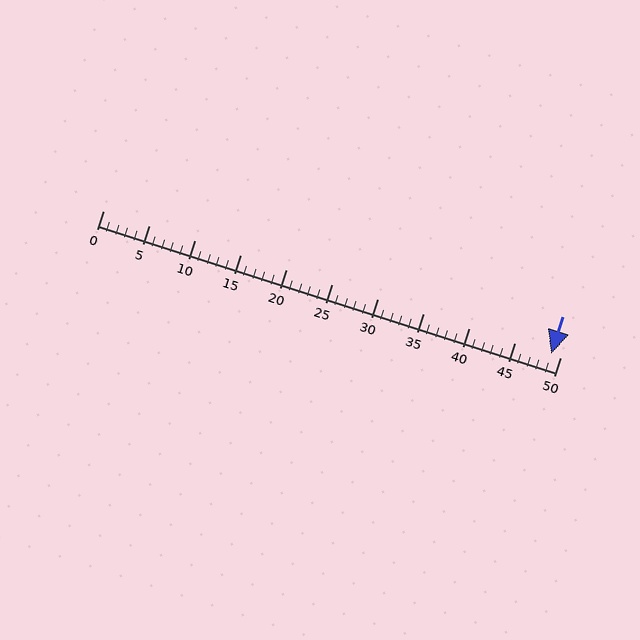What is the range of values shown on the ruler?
The ruler shows values from 0 to 50.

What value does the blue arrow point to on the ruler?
The blue arrow points to approximately 49.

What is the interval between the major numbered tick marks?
The major tick marks are spaced 5 units apart.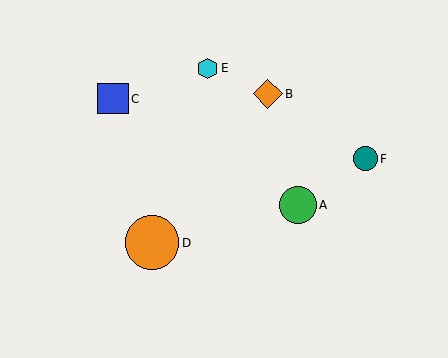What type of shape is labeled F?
Shape F is a teal circle.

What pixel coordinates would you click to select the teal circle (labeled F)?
Click at (365, 159) to select the teal circle F.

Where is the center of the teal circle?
The center of the teal circle is at (365, 159).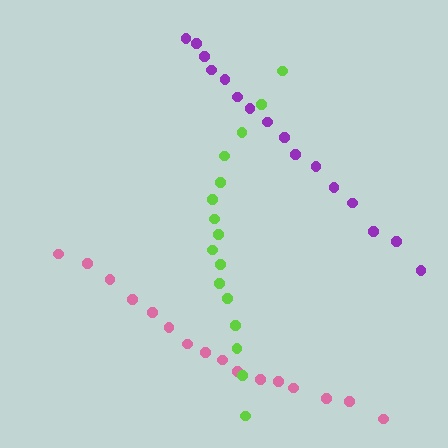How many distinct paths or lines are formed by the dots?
There are 3 distinct paths.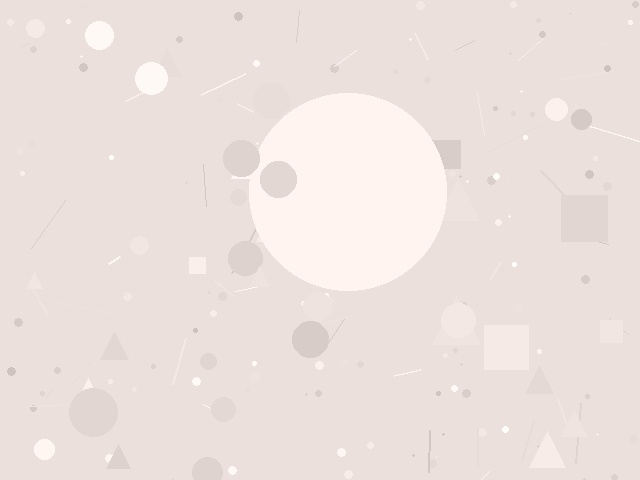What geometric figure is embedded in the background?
A circle is embedded in the background.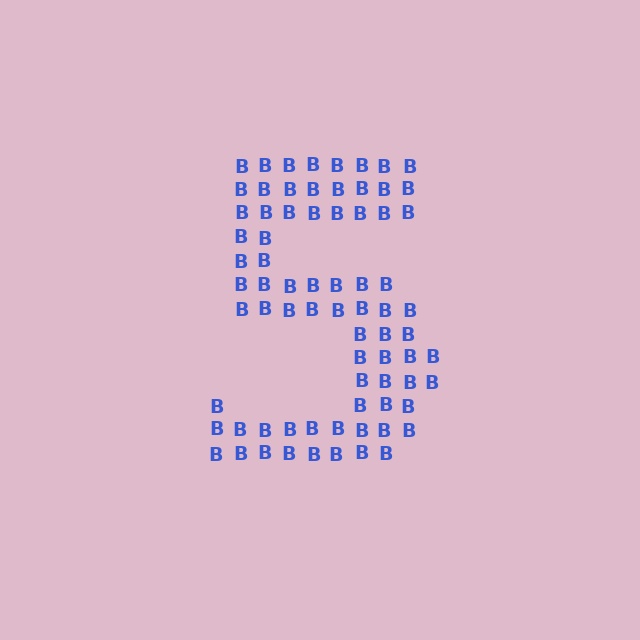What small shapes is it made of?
It is made of small letter B's.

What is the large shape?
The large shape is the digit 5.